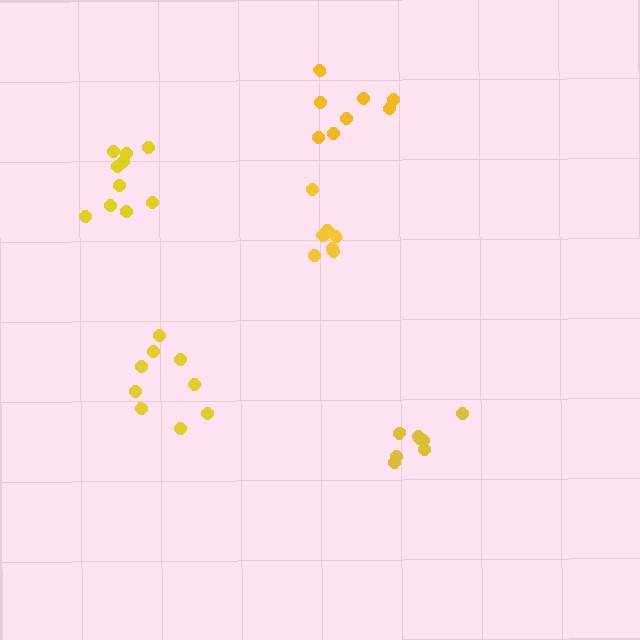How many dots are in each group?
Group 1: 7 dots, Group 2: 10 dots, Group 3: 9 dots, Group 4: 8 dots, Group 5: 8 dots (42 total).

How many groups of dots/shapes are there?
There are 5 groups.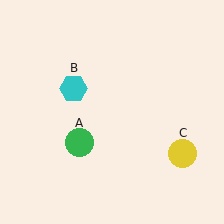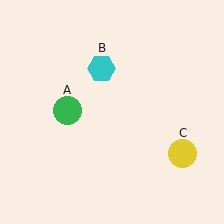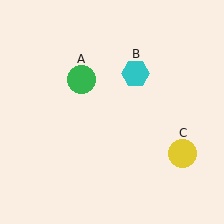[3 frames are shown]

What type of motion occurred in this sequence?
The green circle (object A), cyan hexagon (object B) rotated clockwise around the center of the scene.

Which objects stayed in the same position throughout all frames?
Yellow circle (object C) remained stationary.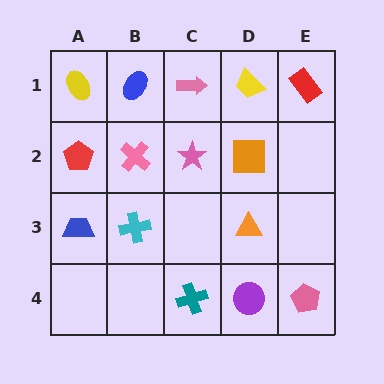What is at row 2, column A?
A red pentagon.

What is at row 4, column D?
A purple circle.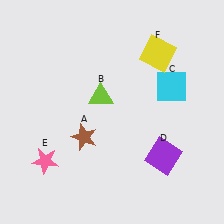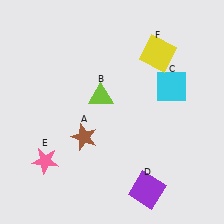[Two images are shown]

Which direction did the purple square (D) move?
The purple square (D) moved down.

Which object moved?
The purple square (D) moved down.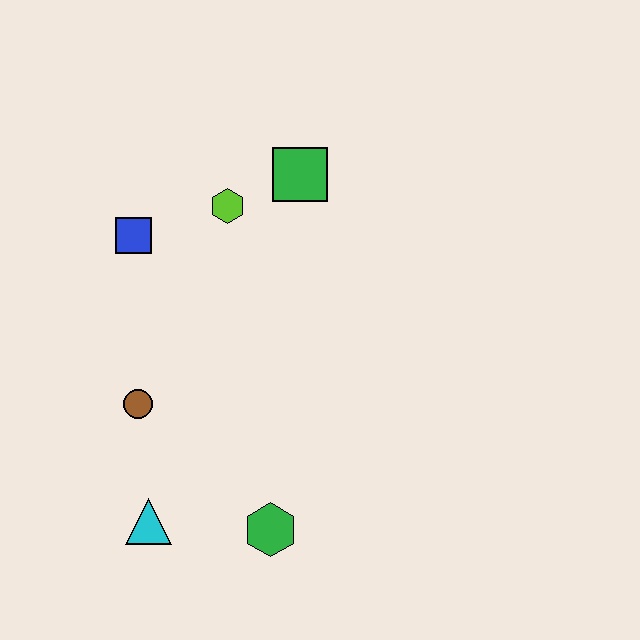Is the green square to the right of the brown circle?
Yes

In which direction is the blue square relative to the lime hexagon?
The blue square is to the left of the lime hexagon.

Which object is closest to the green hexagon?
The cyan triangle is closest to the green hexagon.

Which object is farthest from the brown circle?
The green square is farthest from the brown circle.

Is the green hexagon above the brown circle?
No